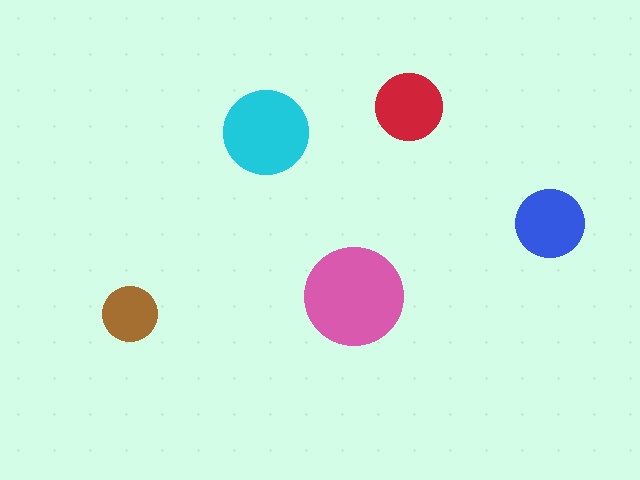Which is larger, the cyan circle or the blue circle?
The cyan one.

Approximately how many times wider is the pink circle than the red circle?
About 1.5 times wider.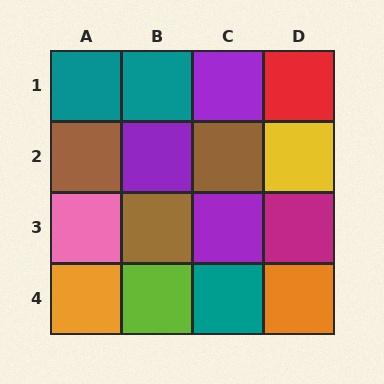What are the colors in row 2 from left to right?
Brown, purple, brown, yellow.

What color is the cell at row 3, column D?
Magenta.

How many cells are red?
1 cell is red.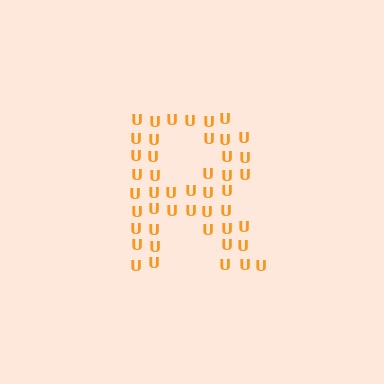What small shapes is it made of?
It is made of small letter U's.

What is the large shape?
The large shape is the letter R.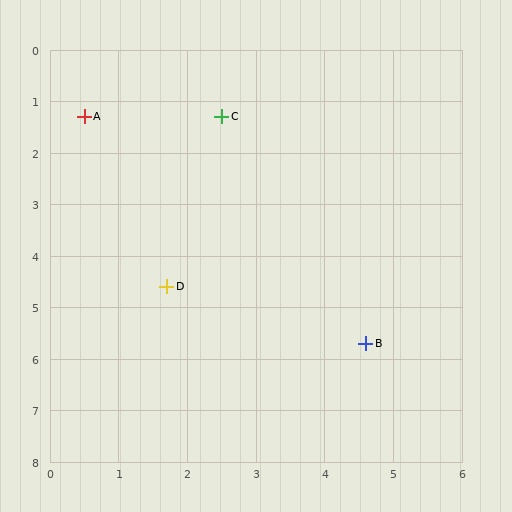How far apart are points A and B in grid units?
Points A and B are about 6.0 grid units apart.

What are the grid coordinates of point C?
Point C is at approximately (2.5, 1.3).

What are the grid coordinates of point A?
Point A is at approximately (0.5, 1.3).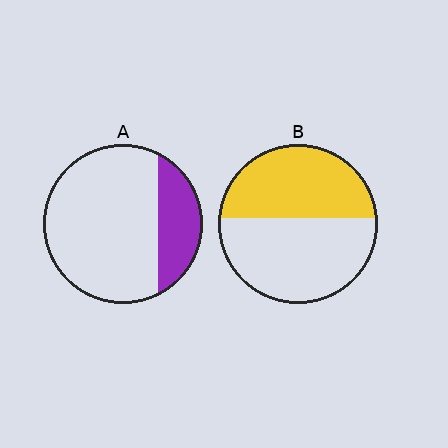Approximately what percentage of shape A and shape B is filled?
A is approximately 25% and B is approximately 45%.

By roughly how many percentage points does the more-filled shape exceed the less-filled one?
By roughly 20 percentage points (B over A).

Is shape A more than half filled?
No.